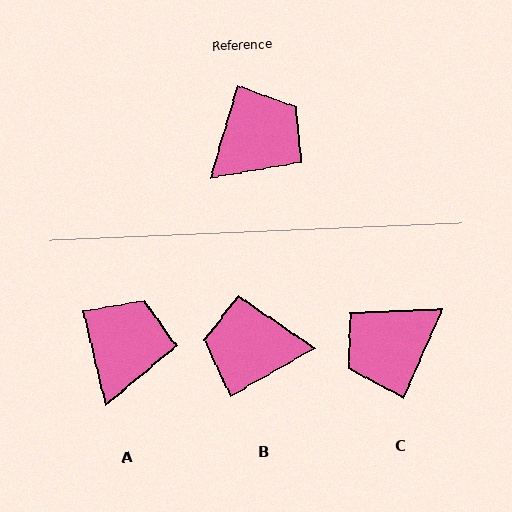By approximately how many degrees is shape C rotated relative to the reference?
Approximately 172 degrees counter-clockwise.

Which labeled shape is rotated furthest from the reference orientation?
C, about 172 degrees away.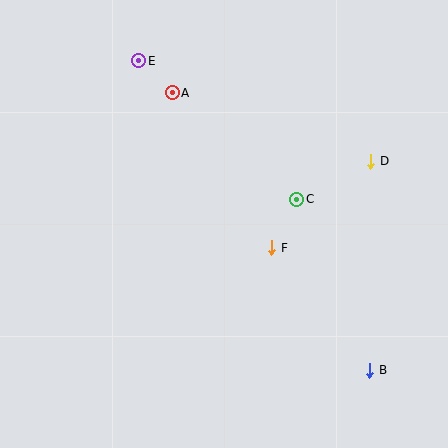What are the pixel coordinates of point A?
Point A is at (172, 93).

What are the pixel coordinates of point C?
Point C is at (297, 199).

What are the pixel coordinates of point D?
Point D is at (371, 161).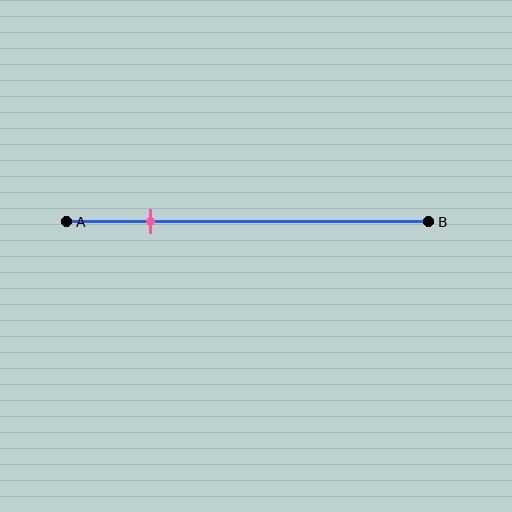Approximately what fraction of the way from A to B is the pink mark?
The pink mark is approximately 25% of the way from A to B.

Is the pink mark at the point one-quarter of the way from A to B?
Yes, the mark is approximately at the one-quarter point.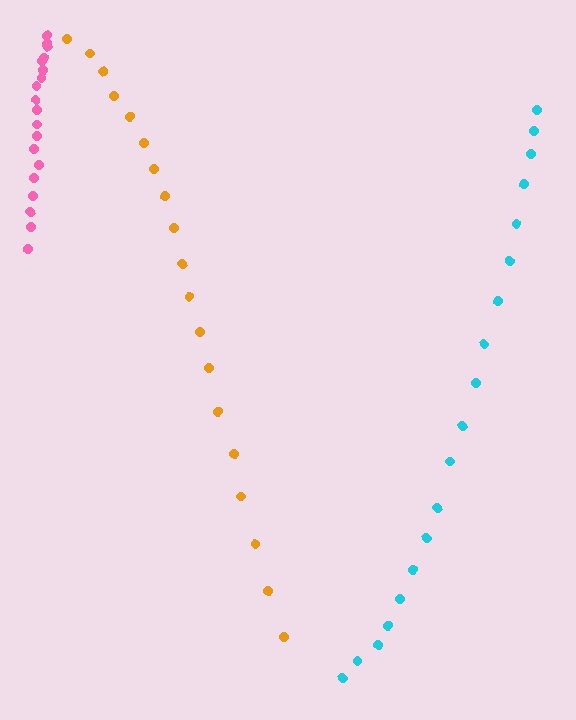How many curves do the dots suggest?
There are 3 distinct paths.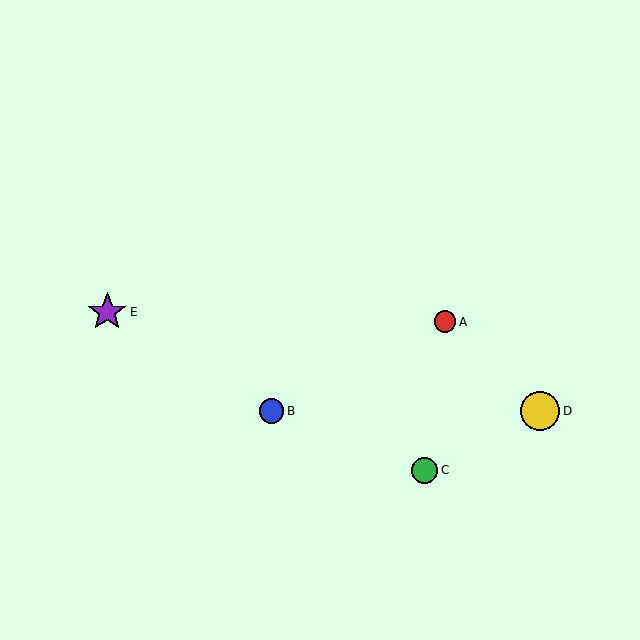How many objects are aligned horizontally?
2 objects (B, D) are aligned horizontally.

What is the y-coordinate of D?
Object D is at y≈411.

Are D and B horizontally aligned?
Yes, both are at y≈411.